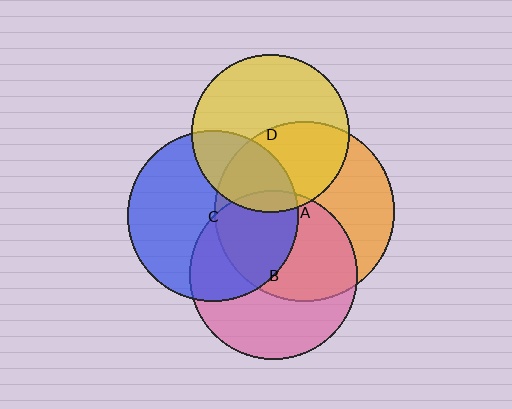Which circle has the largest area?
Circle A (orange).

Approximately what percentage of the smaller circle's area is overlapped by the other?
Approximately 45%.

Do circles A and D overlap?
Yes.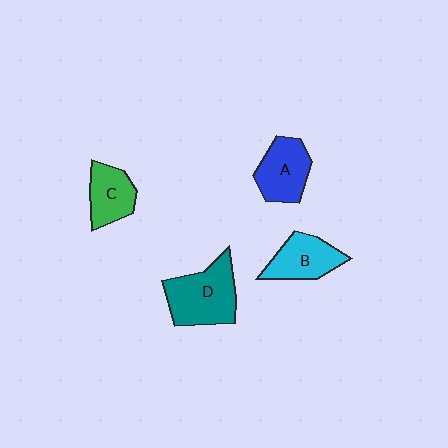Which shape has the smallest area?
Shape C (green).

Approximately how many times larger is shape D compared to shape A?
Approximately 1.3 times.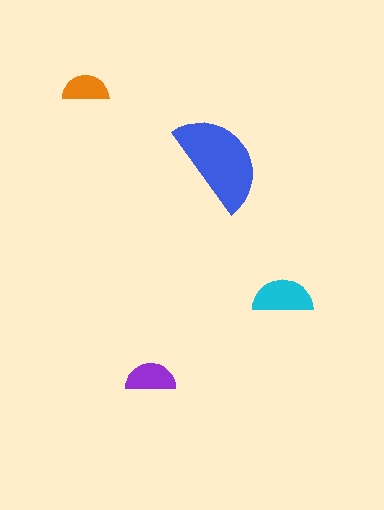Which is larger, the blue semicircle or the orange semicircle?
The blue one.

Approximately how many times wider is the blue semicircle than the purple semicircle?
About 2 times wider.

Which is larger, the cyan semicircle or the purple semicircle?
The cyan one.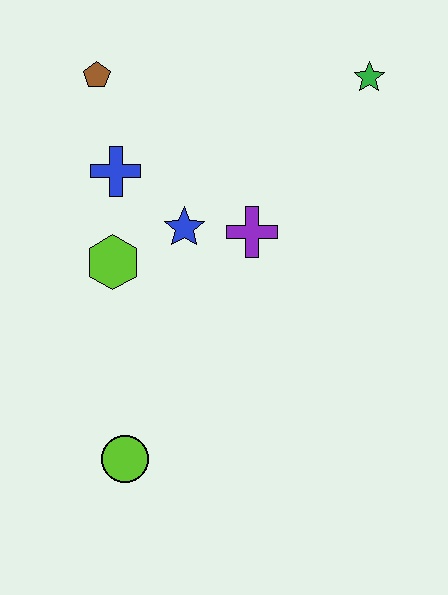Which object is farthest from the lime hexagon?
The green star is farthest from the lime hexagon.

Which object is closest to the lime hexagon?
The blue star is closest to the lime hexagon.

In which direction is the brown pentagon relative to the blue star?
The brown pentagon is above the blue star.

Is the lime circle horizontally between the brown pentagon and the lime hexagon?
No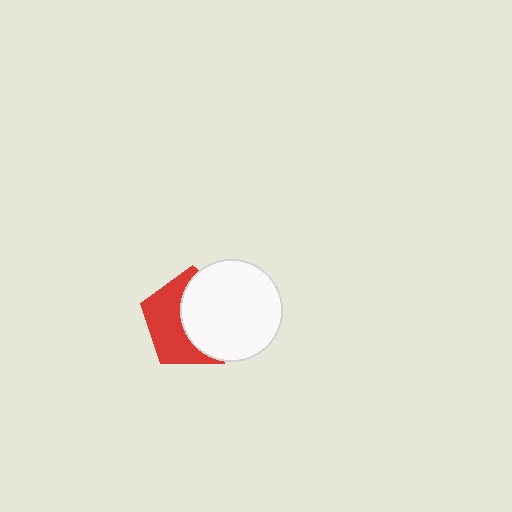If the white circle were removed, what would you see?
You would see the complete red pentagon.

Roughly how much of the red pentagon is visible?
About half of it is visible (roughly 47%).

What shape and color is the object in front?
The object in front is a white circle.